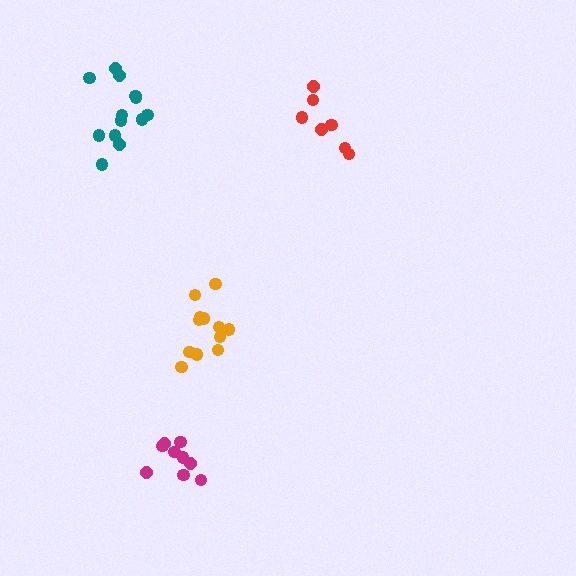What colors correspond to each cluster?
The clusters are colored: teal, orange, magenta, red.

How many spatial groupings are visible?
There are 4 spatial groupings.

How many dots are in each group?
Group 1: 13 dots, Group 2: 12 dots, Group 3: 9 dots, Group 4: 7 dots (41 total).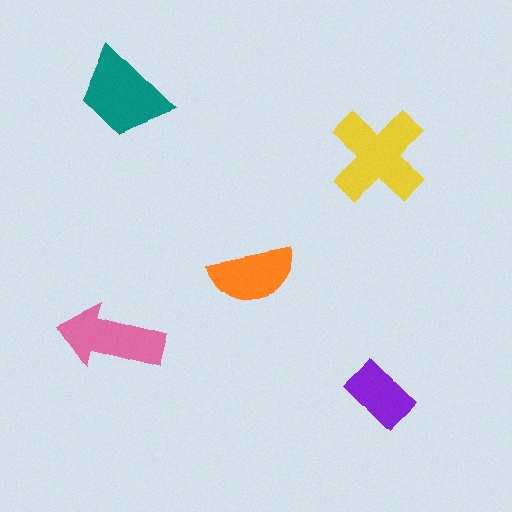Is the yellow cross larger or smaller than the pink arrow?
Larger.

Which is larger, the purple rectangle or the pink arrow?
The pink arrow.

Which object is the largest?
The yellow cross.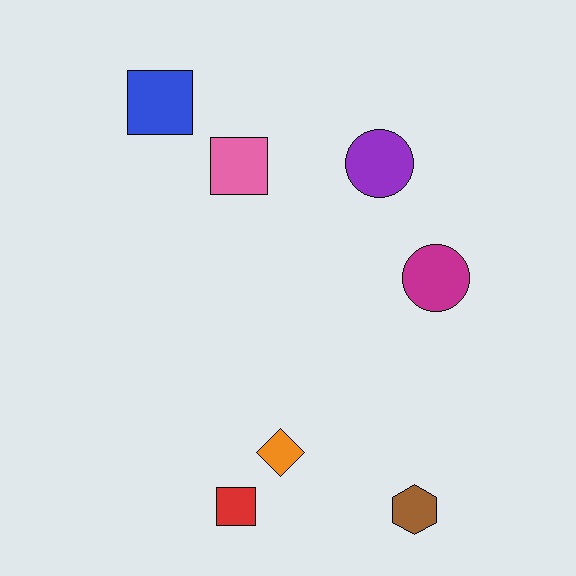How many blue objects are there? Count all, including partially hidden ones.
There is 1 blue object.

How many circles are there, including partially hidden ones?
There are 2 circles.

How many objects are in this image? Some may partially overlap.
There are 7 objects.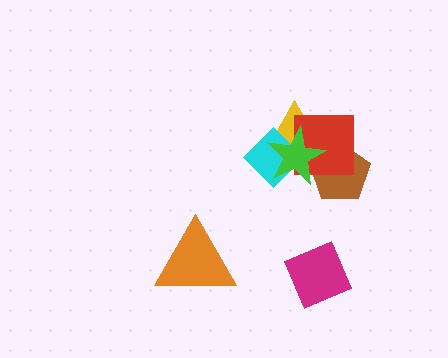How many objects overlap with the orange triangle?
0 objects overlap with the orange triangle.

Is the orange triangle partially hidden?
No, no other shape covers it.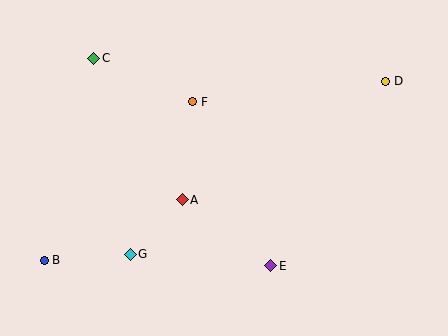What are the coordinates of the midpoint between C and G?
The midpoint between C and G is at (112, 156).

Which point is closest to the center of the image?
Point A at (182, 200) is closest to the center.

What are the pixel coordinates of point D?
Point D is at (386, 81).